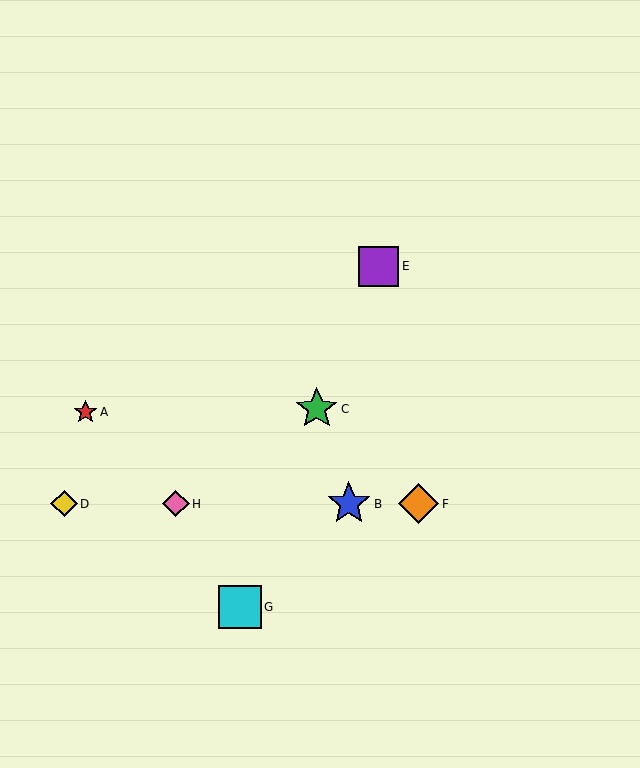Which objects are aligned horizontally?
Objects B, D, F, H are aligned horizontally.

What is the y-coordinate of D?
Object D is at y≈504.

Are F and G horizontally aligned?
No, F is at y≈504 and G is at y≈607.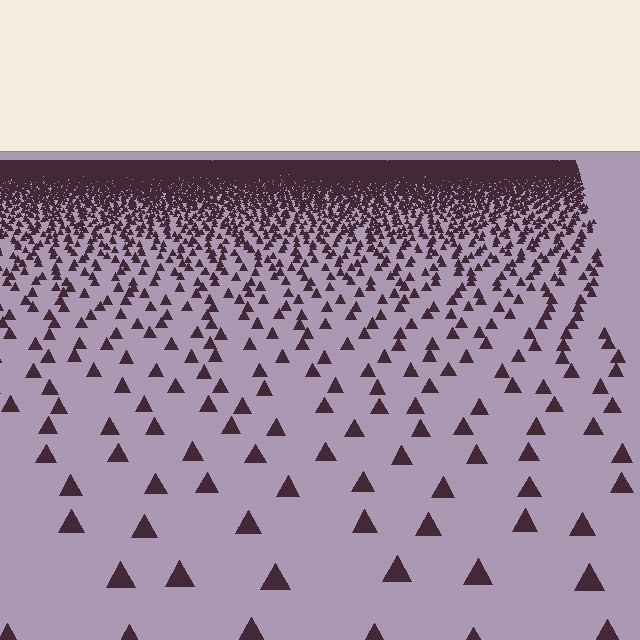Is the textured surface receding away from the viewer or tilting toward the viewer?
The surface is receding away from the viewer. Texture elements get smaller and denser toward the top.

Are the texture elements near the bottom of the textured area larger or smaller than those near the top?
Larger. Near the bottom, elements are closer to the viewer and appear at a bigger on-screen size.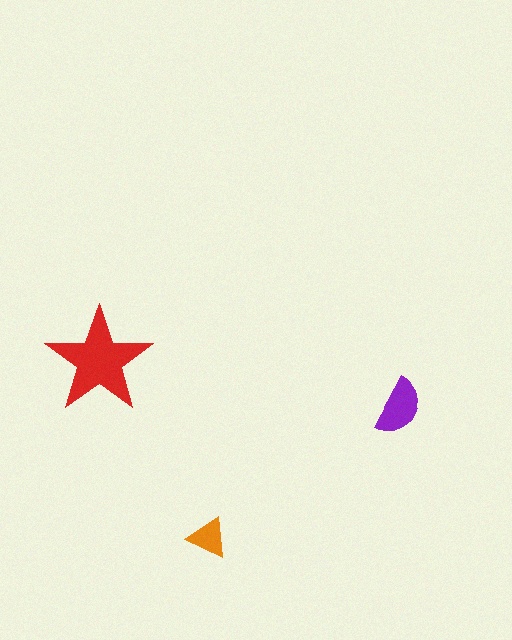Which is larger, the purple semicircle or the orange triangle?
The purple semicircle.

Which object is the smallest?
The orange triangle.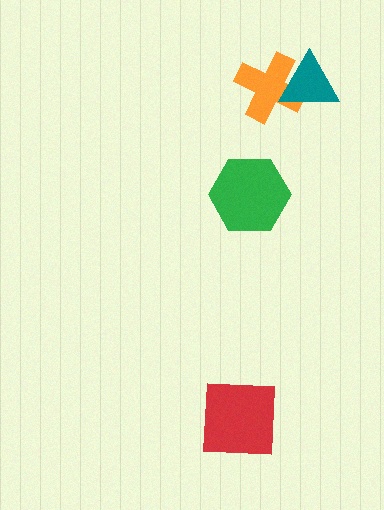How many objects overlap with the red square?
0 objects overlap with the red square.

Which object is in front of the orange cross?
The teal triangle is in front of the orange cross.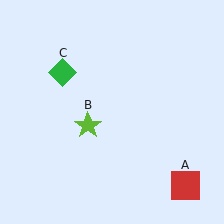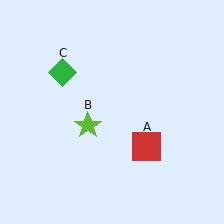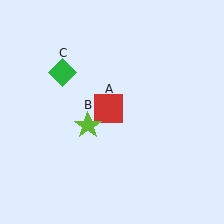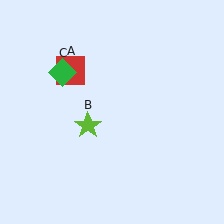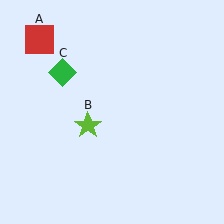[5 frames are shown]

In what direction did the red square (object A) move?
The red square (object A) moved up and to the left.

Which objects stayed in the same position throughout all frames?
Lime star (object B) and green diamond (object C) remained stationary.